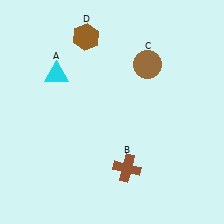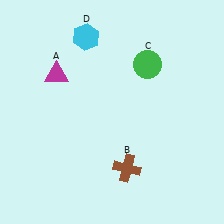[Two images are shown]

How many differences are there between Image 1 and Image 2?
There are 3 differences between the two images.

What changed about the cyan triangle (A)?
In Image 1, A is cyan. In Image 2, it changed to magenta.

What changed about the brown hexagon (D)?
In Image 1, D is brown. In Image 2, it changed to cyan.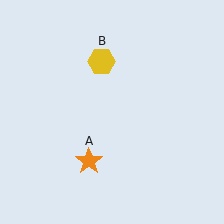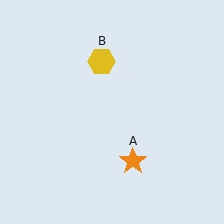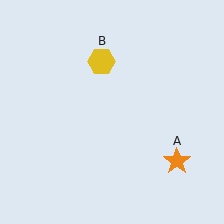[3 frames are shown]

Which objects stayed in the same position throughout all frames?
Yellow hexagon (object B) remained stationary.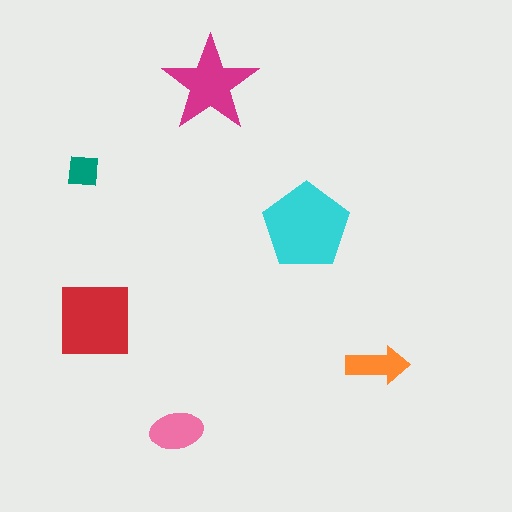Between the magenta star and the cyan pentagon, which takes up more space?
The cyan pentagon.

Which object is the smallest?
The teal square.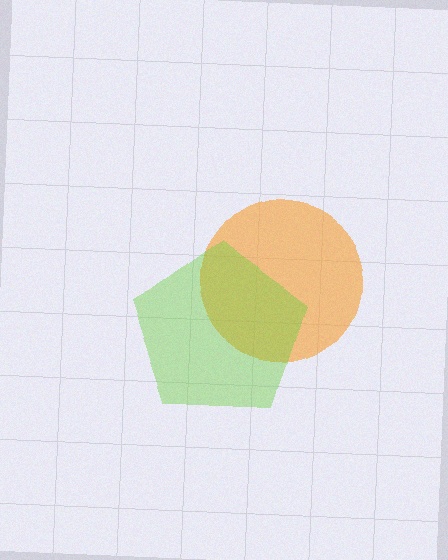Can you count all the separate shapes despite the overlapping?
Yes, there are 2 separate shapes.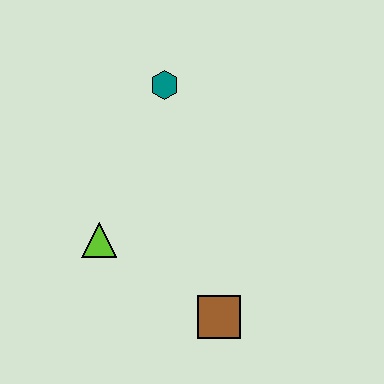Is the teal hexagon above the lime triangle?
Yes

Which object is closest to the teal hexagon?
The lime triangle is closest to the teal hexagon.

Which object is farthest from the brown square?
The teal hexagon is farthest from the brown square.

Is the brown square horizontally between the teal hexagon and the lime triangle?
No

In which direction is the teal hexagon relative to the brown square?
The teal hexagon is above the brown square.